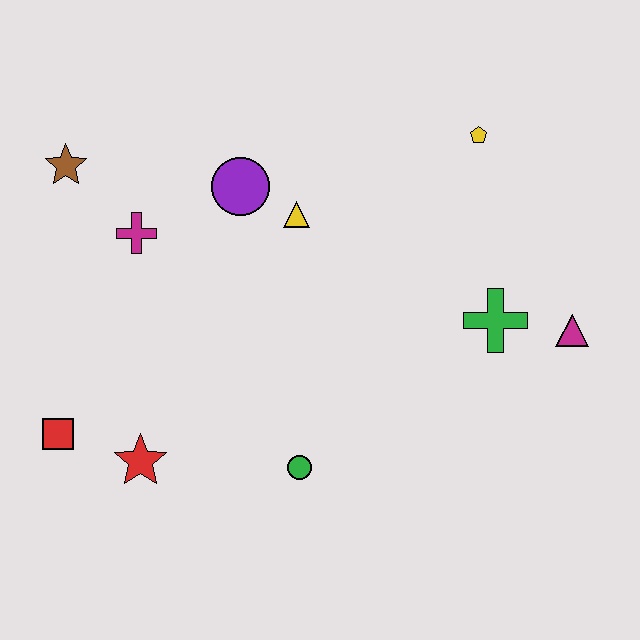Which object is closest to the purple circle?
The yellow triangle is closest to the purple circle.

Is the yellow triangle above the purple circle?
No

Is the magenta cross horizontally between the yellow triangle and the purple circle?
No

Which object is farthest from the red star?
The yellow pentagon is farthest from the red star.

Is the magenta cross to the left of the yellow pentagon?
Yes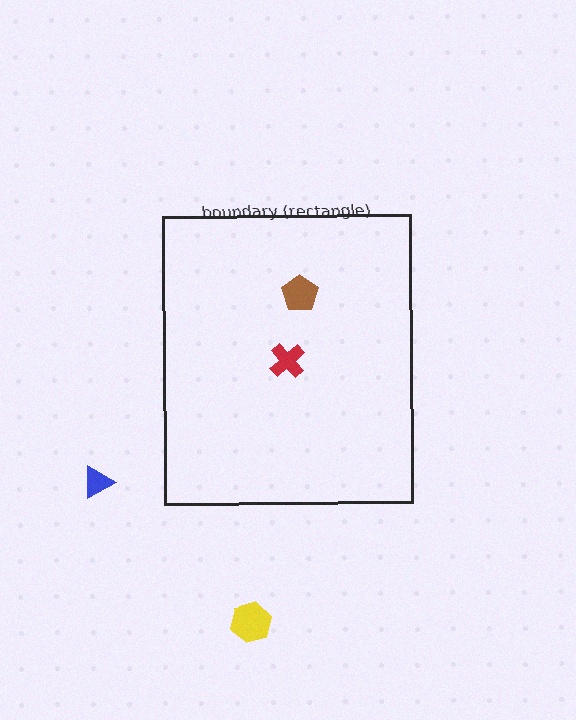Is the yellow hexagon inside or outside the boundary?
Outside.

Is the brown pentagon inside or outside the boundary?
Inside.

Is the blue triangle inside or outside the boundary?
Outside.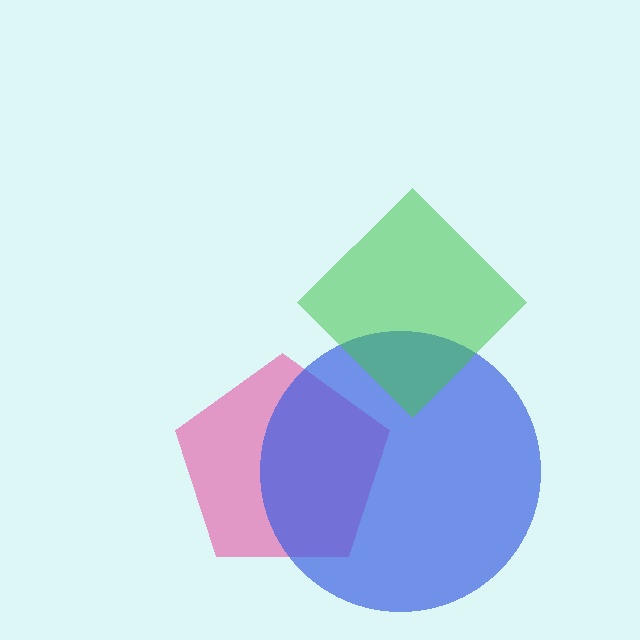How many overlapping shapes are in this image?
There are 3 overlapping shapes in the image.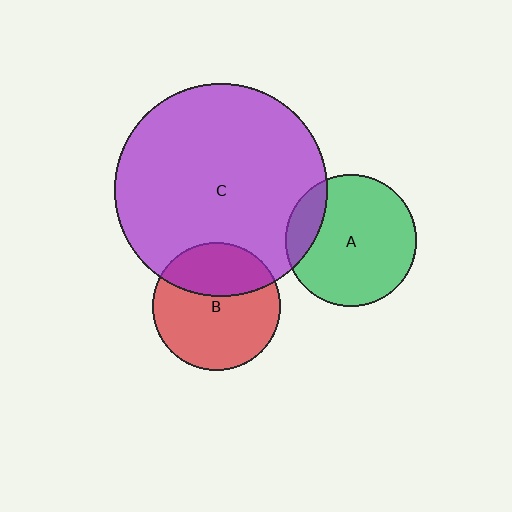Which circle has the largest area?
Circle C (purple).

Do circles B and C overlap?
Yes.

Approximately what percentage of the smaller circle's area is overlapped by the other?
Approximately 35%.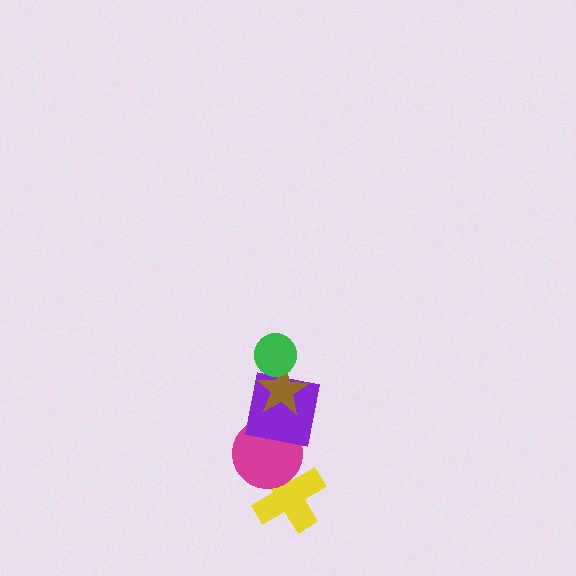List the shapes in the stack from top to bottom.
From top to bottom: the green circle, the brown star, the purple square, the magenta circle, the yellow cross.